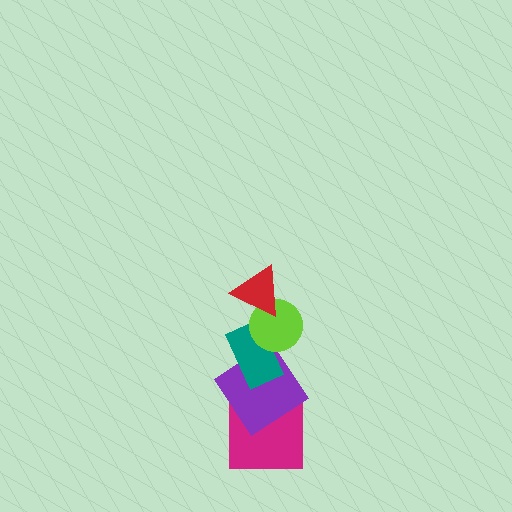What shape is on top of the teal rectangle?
The lime circle is on top of the teal rectangle.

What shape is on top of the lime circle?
The red triangle is on top of the lime circle.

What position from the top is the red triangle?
The red triangle is 1st from the top.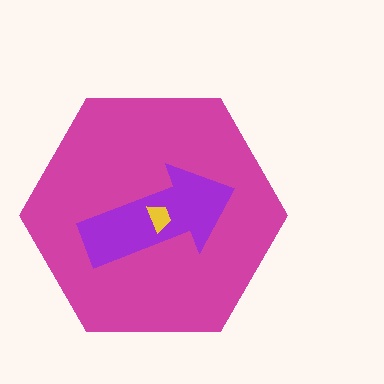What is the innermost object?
The yellow trapezoid.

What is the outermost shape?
The magenta hexagon.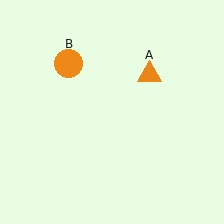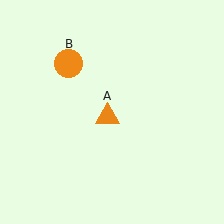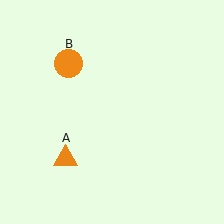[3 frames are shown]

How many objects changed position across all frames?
1 object changed position: orange triangle (object A).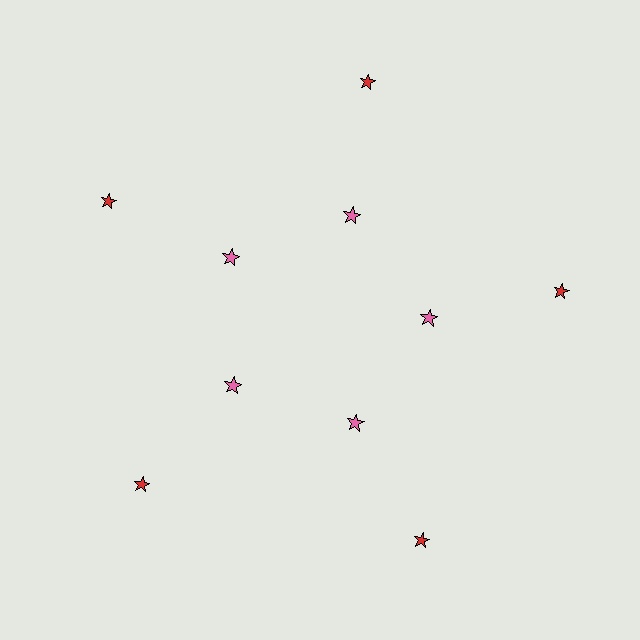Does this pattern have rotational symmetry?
Yes, this pattern has 5-fold rotational symmetry. It looks the same after rotating 72 degrees around the center.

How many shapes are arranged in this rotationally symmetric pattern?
There are 10 shapes, arranged in 5 groups of 2.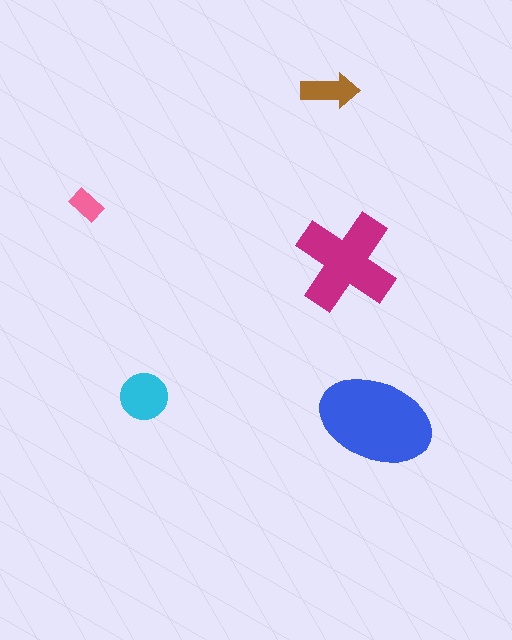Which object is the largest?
The blue ellipse.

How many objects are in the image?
There are 5 objects in the image.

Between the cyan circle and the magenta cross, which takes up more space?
The magenta cross.